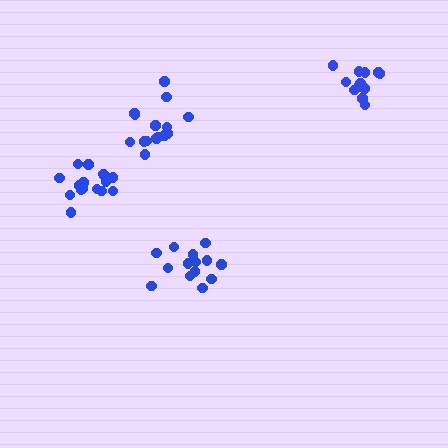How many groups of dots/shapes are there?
There are 4 groups.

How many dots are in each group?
Group 1: 16 dots, Group 2: 12 dots, Group 3: 15 dots, Group 4: 14 dots (57 total).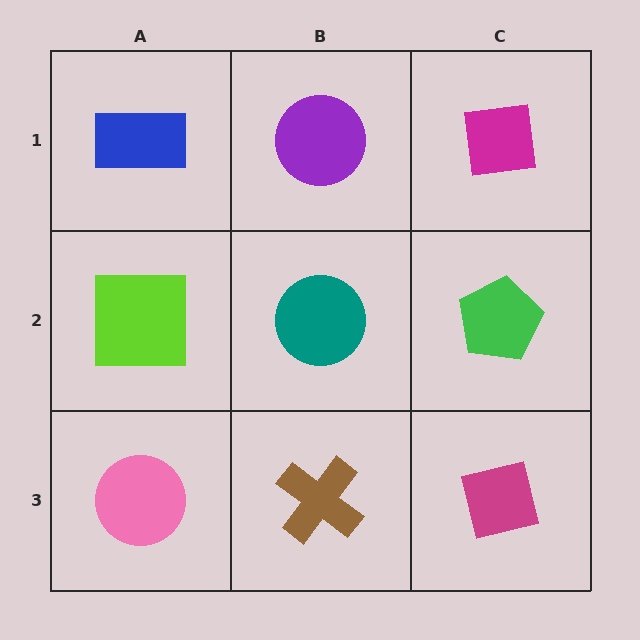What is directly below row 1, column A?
A lime square.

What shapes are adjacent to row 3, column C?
A green pentagon (row 2, column C), a brown cross (row 3, column B).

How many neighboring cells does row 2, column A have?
3.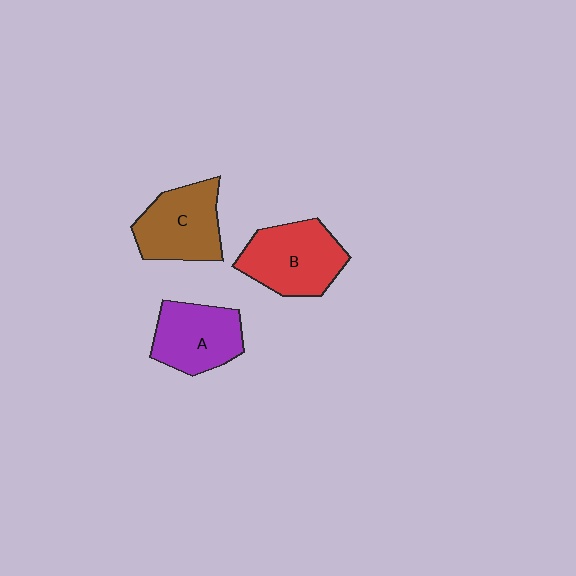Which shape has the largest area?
Shape B (red).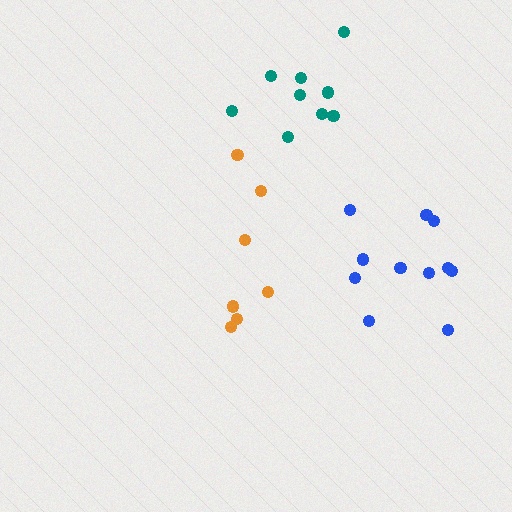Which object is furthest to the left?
The orange cluster is leftmost.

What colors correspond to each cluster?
The clusters are colored: blue, orange, teal.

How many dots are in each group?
Group 1: 11 dots, Group 2: 7 dots, Group 3: 9 dots (27 total).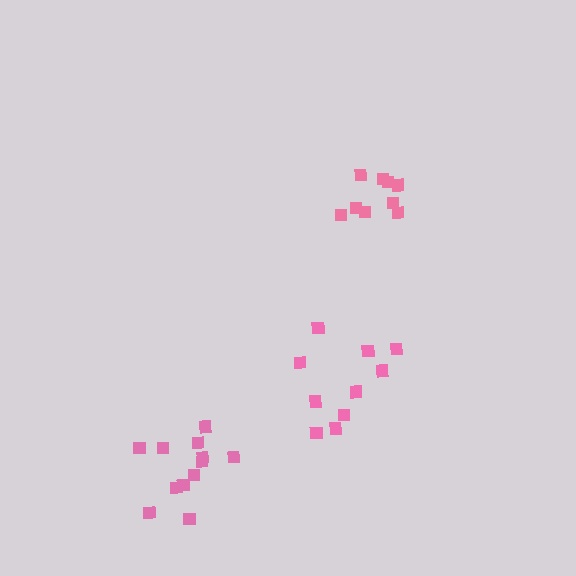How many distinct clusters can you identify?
There are 3 distinct clusters.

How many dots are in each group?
Group 1: 10 dots, Group 2: 9 dots, Group 3: 12 dots (31 total).